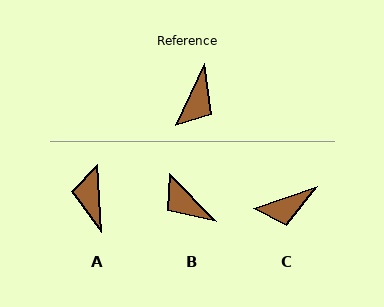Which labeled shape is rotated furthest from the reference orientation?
A, about 152 degrees away.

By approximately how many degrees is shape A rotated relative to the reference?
Approximately 152 degrees clockwise.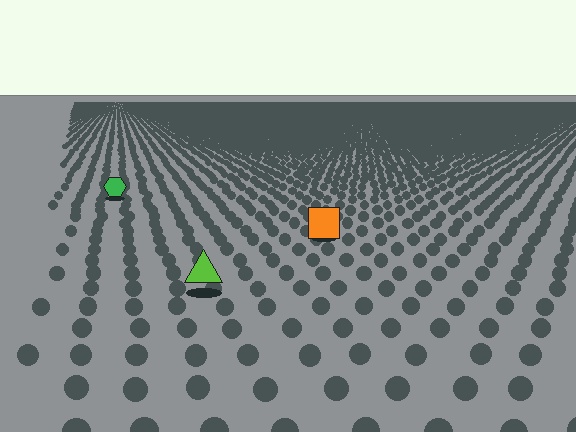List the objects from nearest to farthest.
From nearest to farthest: the lime triangle, the orange square, the green hexagon.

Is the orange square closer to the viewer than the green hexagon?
Yes. The orange square is closer — you can tell from the texture gradient: the ground texture is coarser near it.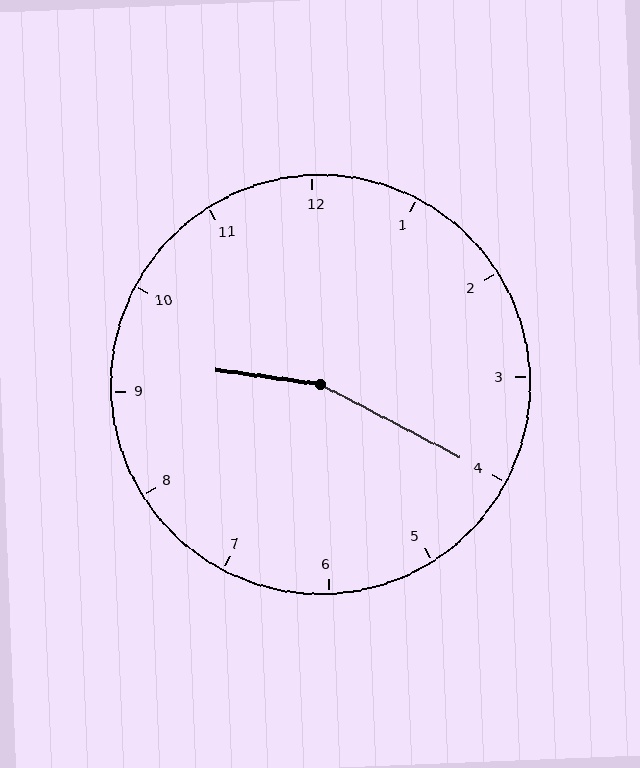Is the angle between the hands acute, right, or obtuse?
It is obtuse.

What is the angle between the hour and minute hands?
Approximately 160 degrees.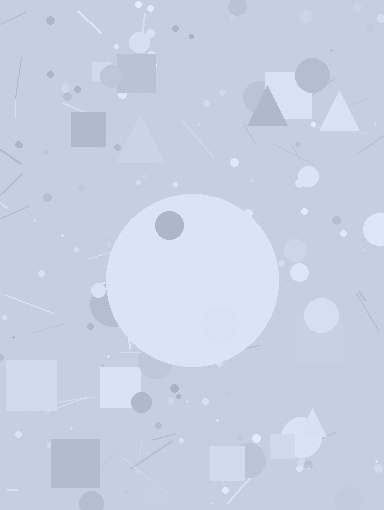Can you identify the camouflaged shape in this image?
The camouflaged shape is a circle.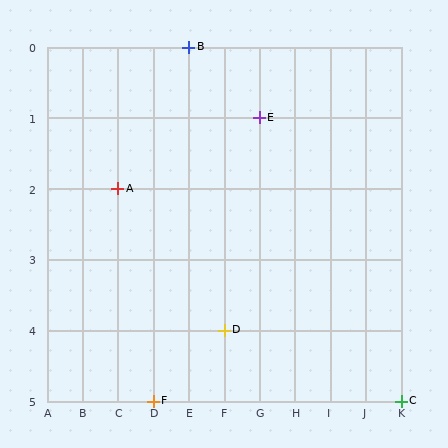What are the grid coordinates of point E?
Point E is at grid coordinates (G, 1).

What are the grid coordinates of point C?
Point C is at grid coordinates (K, 5).